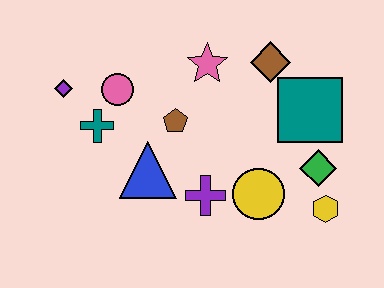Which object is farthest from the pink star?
The yellow hexagon is farthest from the pink star.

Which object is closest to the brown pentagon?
The blue triangle is closest to the brown pentagon.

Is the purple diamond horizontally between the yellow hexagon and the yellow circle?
No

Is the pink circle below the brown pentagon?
No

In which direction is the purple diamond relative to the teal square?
The purple diamond is to the left of the teal square.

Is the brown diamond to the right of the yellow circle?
Yes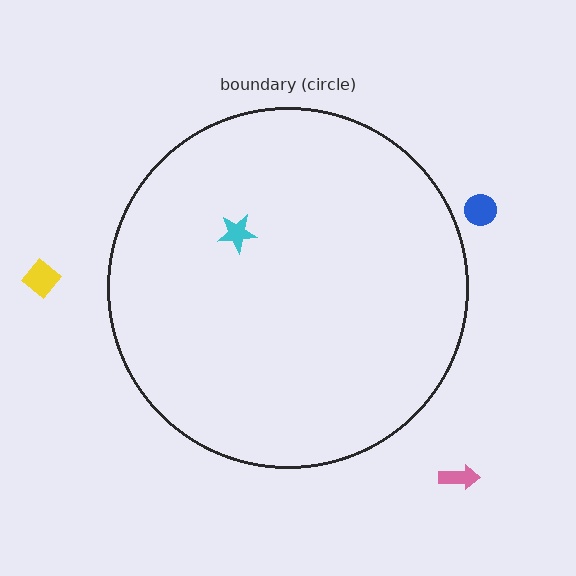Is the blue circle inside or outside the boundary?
Outside.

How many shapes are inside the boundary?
1 inside, 3 outside.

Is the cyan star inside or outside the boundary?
Inside.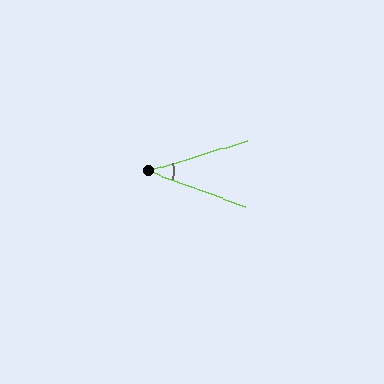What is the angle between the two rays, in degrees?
Approximately 37 degrees.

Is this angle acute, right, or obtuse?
It is acute.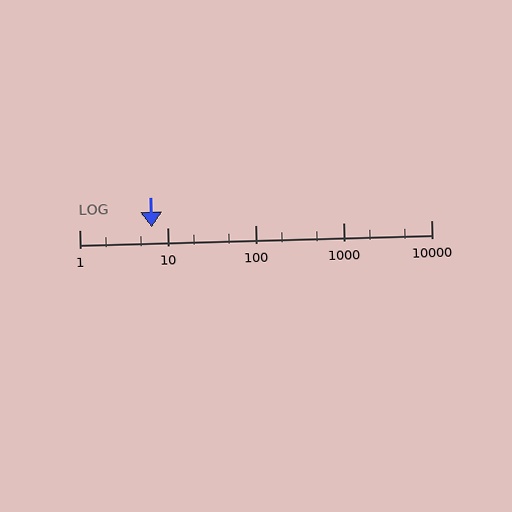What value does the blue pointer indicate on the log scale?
The pointer indicates approximately 6.6.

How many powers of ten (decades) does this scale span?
The scale spans 4 decades, from 1 to 10000.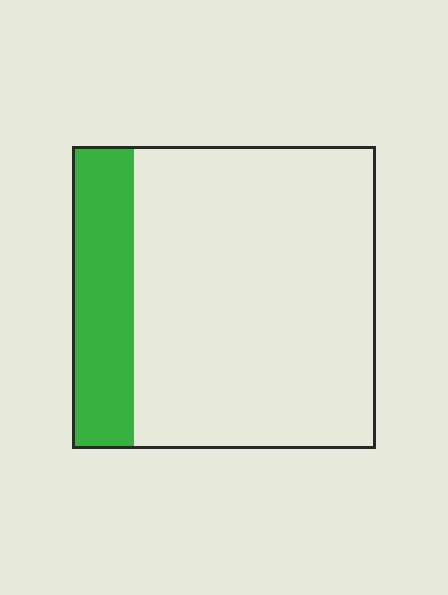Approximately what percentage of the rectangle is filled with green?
Approximately 20%.